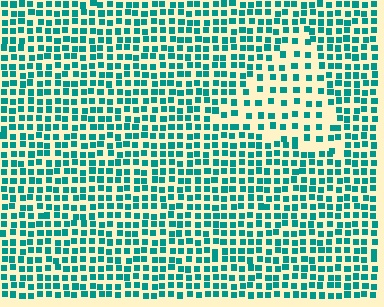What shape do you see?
I see a triangle.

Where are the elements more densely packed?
The elements are more densely packed outside the triangle boundary.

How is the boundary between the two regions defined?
The boundary is defined by a change in element density (approximately 1.9x ratio). All elements are the same color, size, and shape.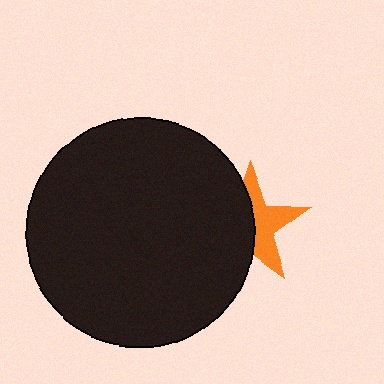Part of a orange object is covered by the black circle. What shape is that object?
It is a star.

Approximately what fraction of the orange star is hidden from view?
Roughly 53% of the orange star is hidden behind the black circle.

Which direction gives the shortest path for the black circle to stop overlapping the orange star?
Moving left gives the shortest separation.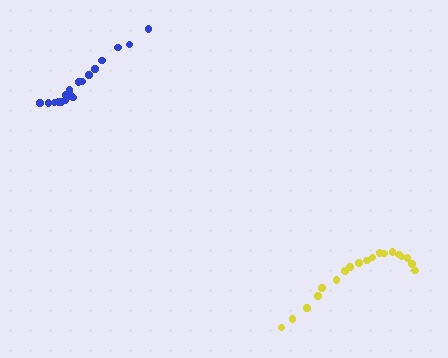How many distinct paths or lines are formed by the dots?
There are 2 distinct paths.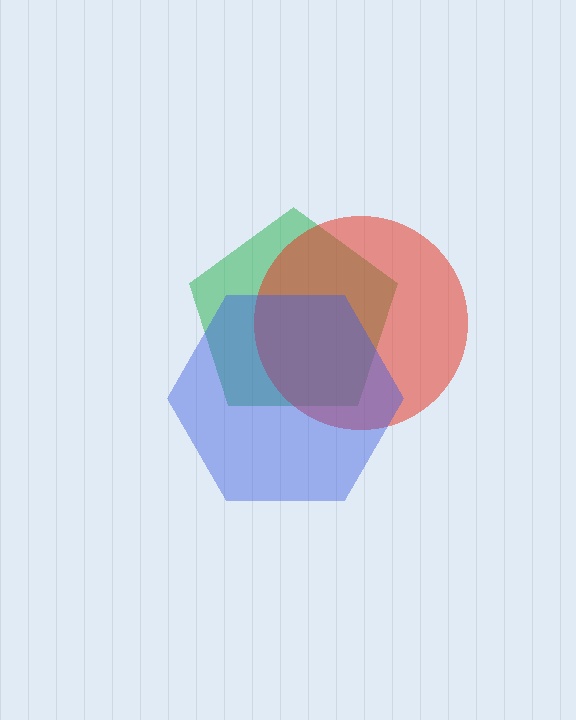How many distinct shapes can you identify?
There are 3 distinct shapes: a green pentagon, a red circle, a blue hexagon.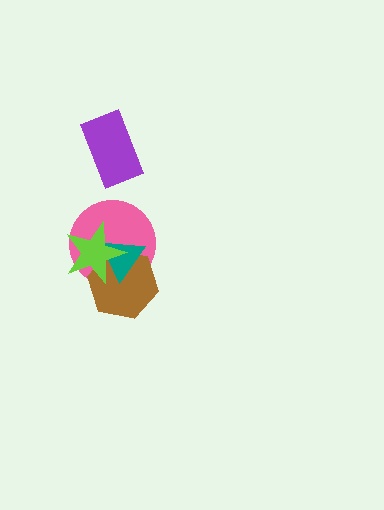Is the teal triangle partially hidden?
Yes, it is partially covered by another shape.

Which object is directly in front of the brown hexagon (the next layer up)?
The teal triangle is directly in front of the brown hexagon.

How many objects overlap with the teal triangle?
3 objects overlap with the teal triangle.